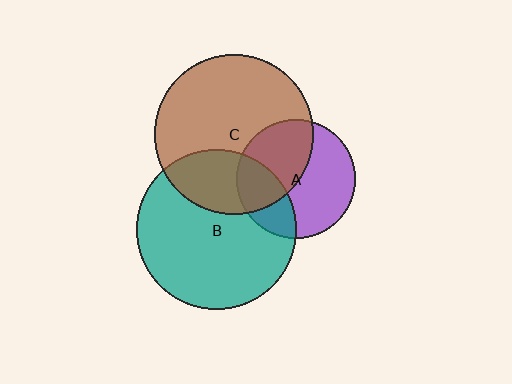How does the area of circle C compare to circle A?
Approximately 1.8 times.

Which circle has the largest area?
Circle B (teal).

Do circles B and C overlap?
Yes.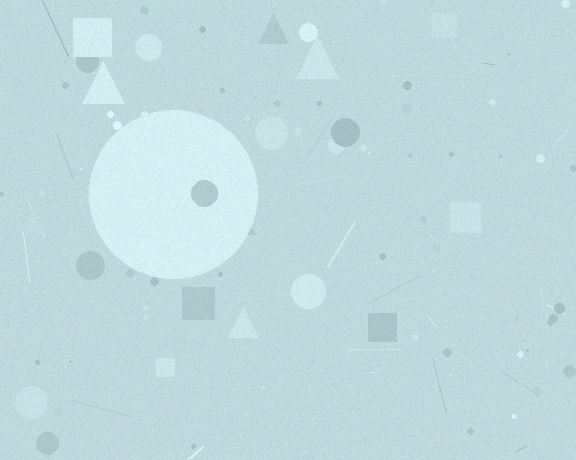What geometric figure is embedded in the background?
A circle is embedded in the background.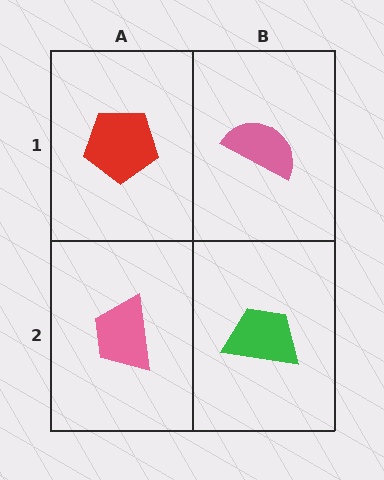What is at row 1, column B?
A pink semicircle.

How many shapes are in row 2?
2 shapes.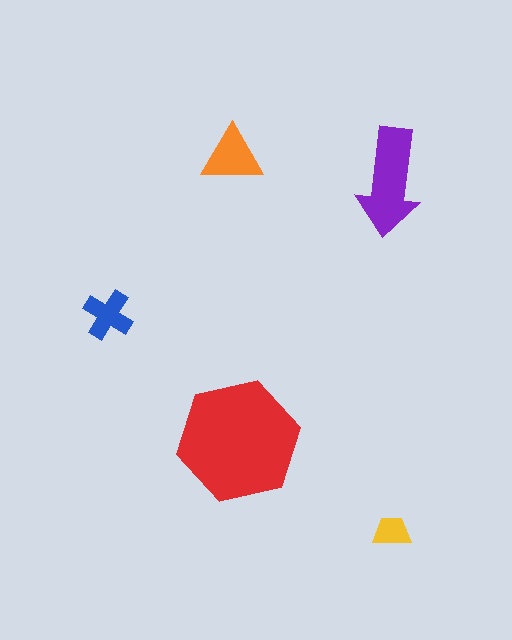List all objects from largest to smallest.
The red hexagon, the purple arrow, the orange triangle, the blue cross, the yellow trapezoid.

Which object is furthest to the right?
The yellow trapezoid is rightmost.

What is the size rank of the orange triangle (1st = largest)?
3rd.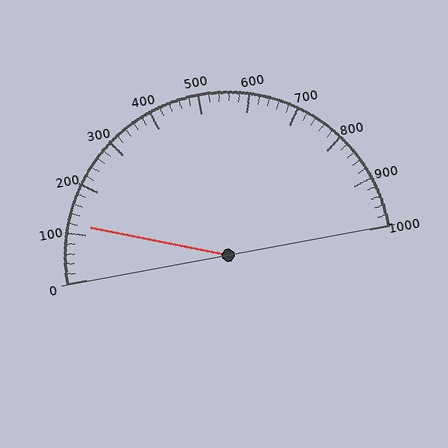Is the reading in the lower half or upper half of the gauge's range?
The reading is in the lower half of the range (0 to 1000).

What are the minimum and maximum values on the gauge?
The gauge ranges from 0 to 1000.